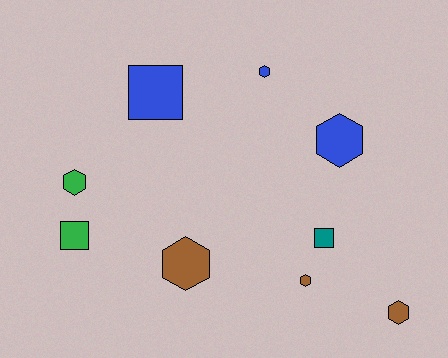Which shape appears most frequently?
Hexagon, with 6 objects.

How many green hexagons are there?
There is 1 green hexagon.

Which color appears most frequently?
Blue, with 3 objects.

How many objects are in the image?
There are 9 objects.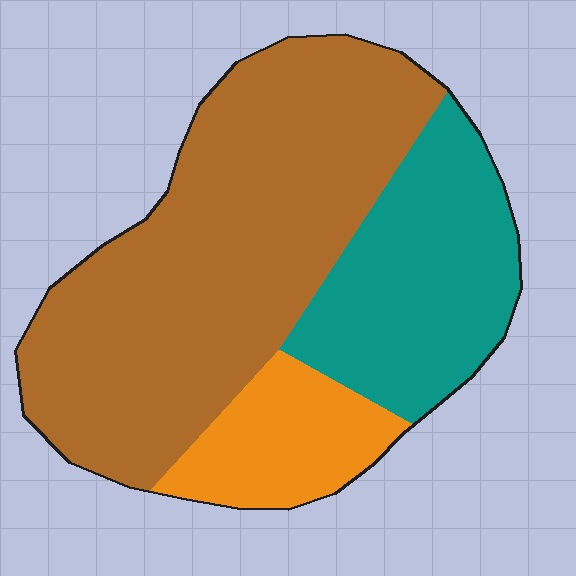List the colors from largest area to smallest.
From largest to smallest: brown, teal, orange.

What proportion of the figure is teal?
Teal covers around 25% of the figure.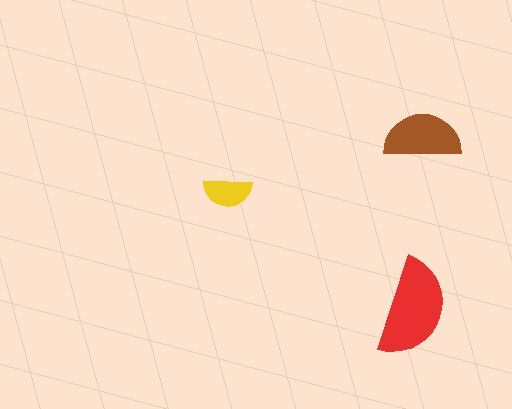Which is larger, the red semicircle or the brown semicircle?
The red one.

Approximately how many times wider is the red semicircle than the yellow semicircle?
About 2 times wider.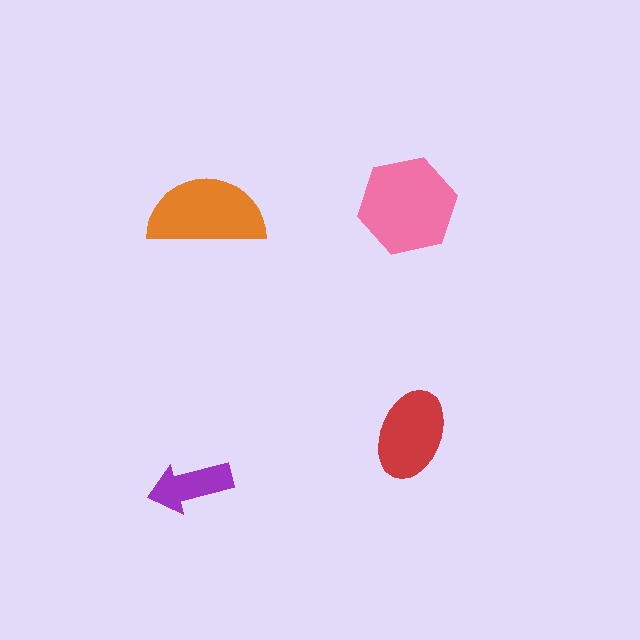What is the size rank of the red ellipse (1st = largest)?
3rd.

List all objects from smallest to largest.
The purple arrow, the red ellipse, the orange semicircle, the pink hexagon.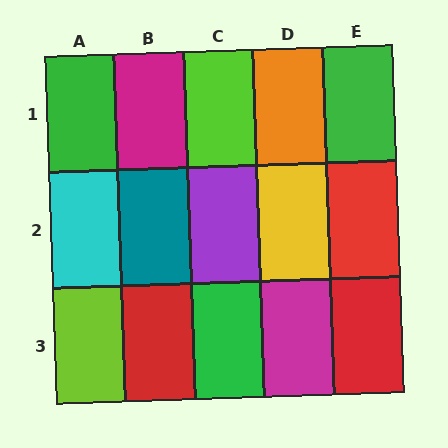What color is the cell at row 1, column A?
Green.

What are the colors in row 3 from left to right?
Lime, red, green, magenta, red.